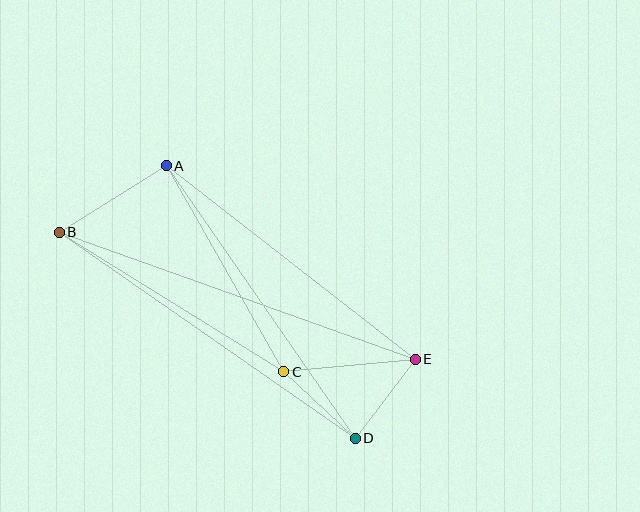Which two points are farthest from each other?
Points B and E are farthest from each other.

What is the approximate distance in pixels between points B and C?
The distance between B and C is approximately 264 pixels.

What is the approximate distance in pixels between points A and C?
The distance between A and C is approximately 237 pixels.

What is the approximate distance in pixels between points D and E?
The distance between D and E is approximately 99 pixels.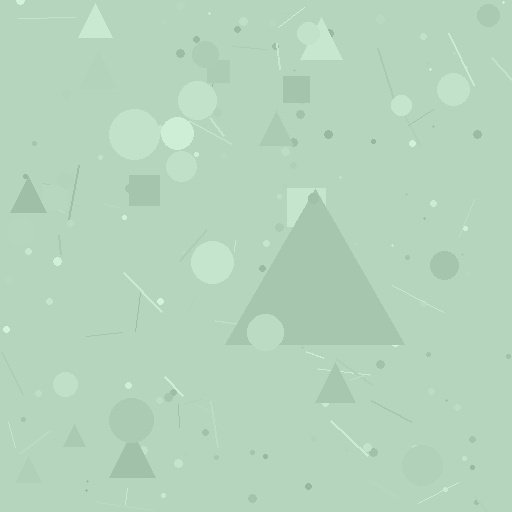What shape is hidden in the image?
A triangle is hidden in the image.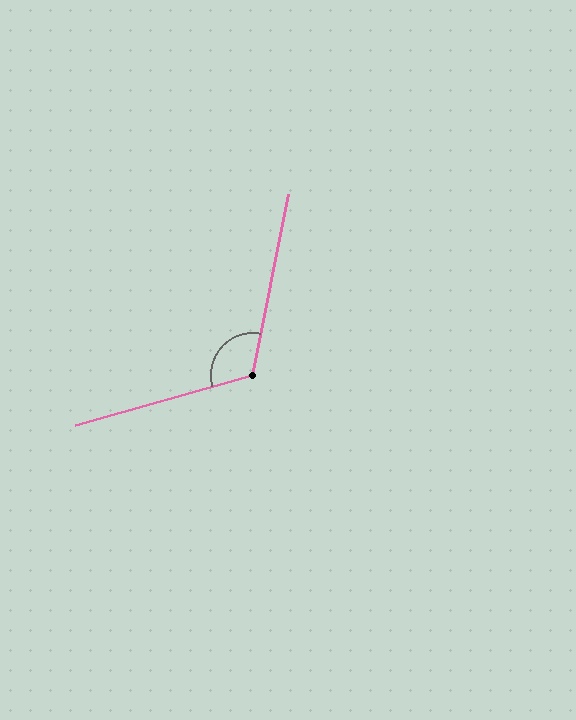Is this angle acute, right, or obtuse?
It is obtuse.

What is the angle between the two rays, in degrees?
Approximately 117 degrees.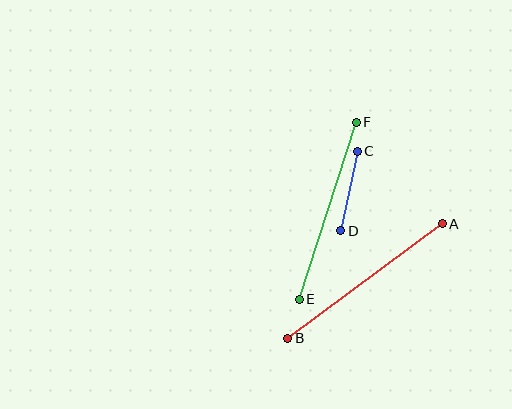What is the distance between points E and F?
The distance is approximately 186 pixels.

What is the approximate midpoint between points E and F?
The midpoint is at approximately (328, 211) pixels.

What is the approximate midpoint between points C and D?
The midpoint is at approximately (349, 191) pixels.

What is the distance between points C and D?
The distance is approximately 81 pixels.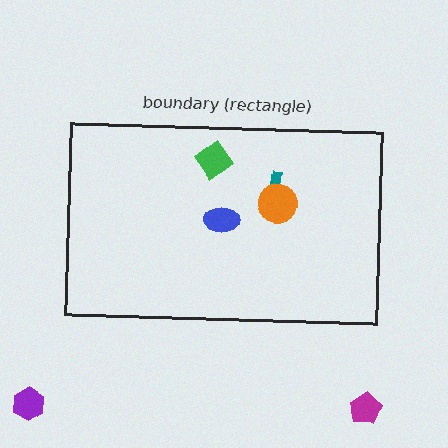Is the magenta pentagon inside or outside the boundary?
Outside.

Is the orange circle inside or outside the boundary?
Inside.